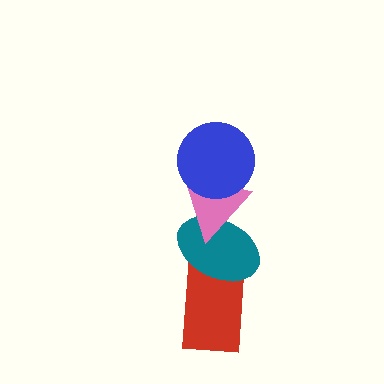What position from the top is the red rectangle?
The red rectangle is 4th from the top.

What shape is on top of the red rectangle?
The teal ellipse is on top of the red rectangle.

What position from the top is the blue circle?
The blue circle is 1st from the top.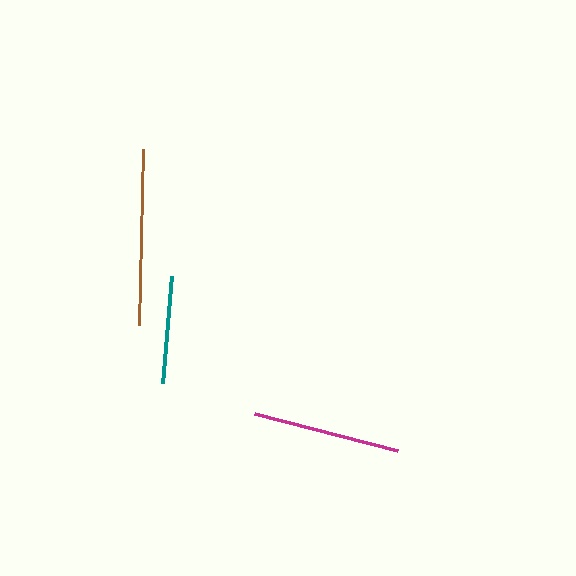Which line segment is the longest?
The brown line is the longest at approximately 176 pixels.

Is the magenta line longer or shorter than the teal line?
The magenta line is longer than the teal line.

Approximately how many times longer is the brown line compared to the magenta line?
The brown line is approximately 1.2 times the length of the magenta line.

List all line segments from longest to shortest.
From longest to shortest: brown, magenta, teal.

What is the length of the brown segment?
The brown segment is approximately 176 pixels long.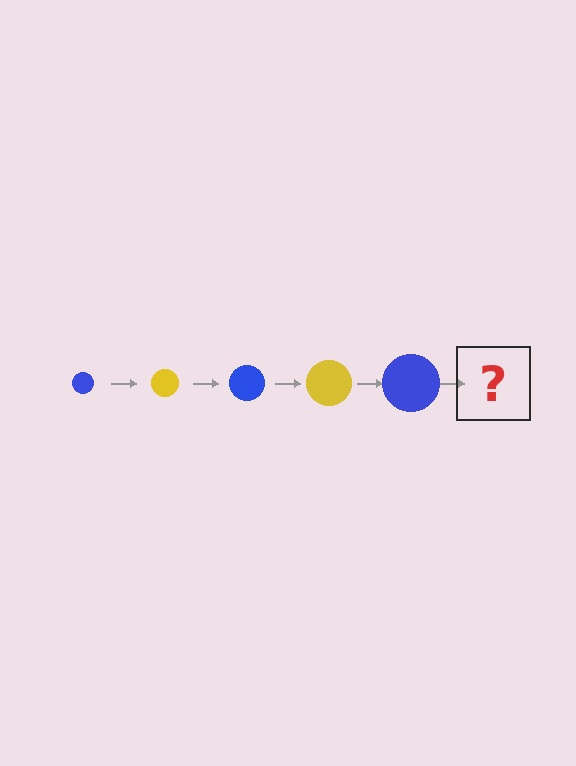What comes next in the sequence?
The next element should be a yellow circle, larger than the previous one.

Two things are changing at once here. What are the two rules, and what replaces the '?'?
The two rules are that the circle grows larger each step and the color cycles through blue and yellow. The '?' should be a yellow circle, larger than the previous one.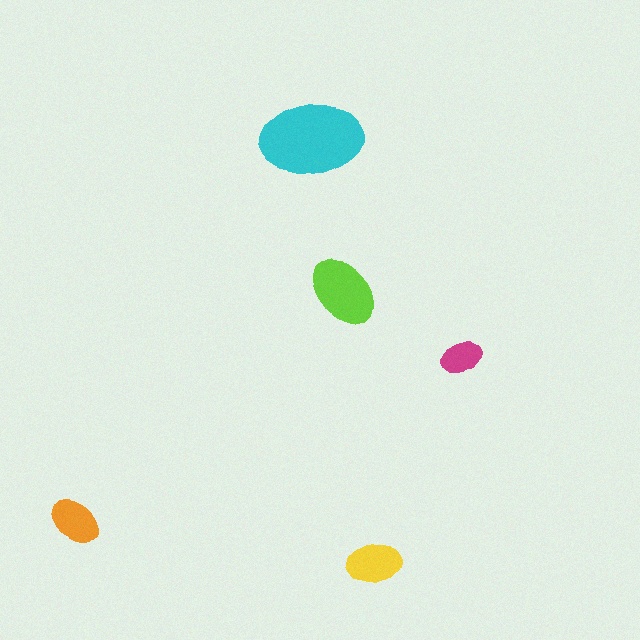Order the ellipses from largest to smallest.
the cyan one, the lime one, the yellow one, the orange one, the magenta one.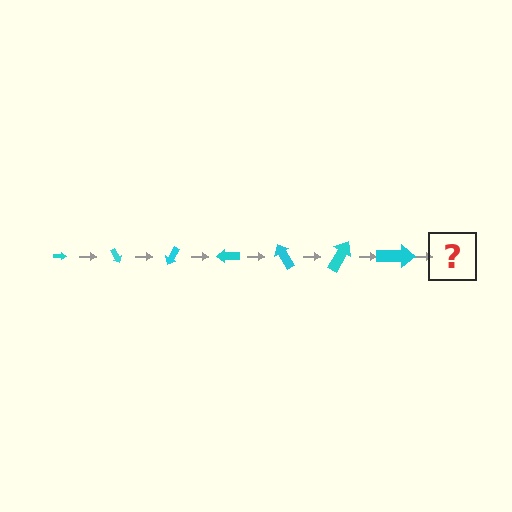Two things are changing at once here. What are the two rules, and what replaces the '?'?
The two rules are that the arrow grows larger each step and it rotates 60 degrees each step. The '?' should be an arrow, larger than the previous one and rotated 420 degrees from the start.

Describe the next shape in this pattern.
It should be an arrow, larger than the previous one and rotated 420 degrees from the start.